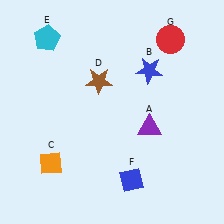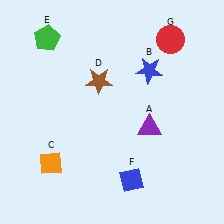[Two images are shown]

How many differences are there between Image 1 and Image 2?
There is 1 difference between the two images.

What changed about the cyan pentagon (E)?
In Image 1, E is cyan. In Image 2, it changed to green.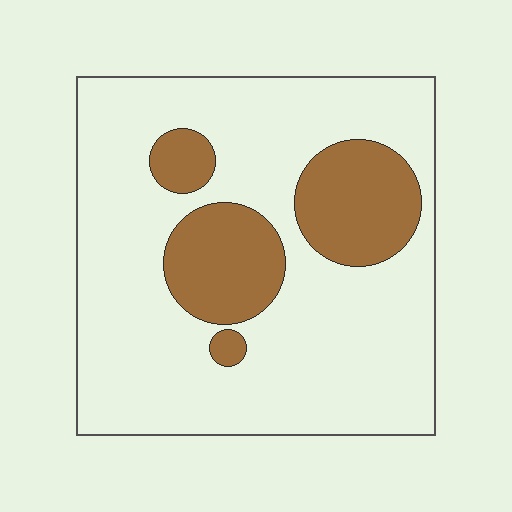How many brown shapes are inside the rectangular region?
4.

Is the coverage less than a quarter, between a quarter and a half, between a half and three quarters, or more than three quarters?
Less than a quarter.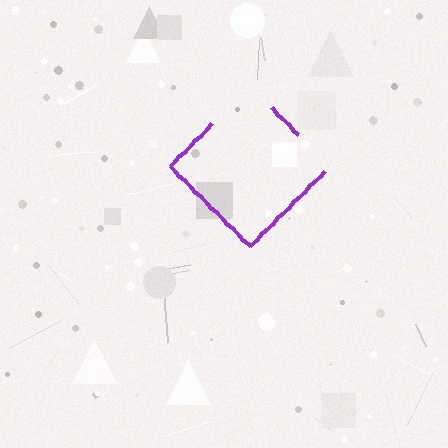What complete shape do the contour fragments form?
The contour fragments form a diamond.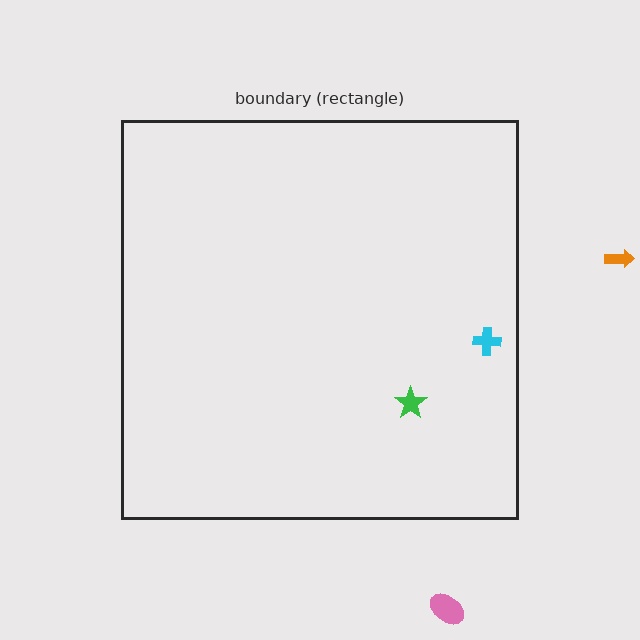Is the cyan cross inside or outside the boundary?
Inside.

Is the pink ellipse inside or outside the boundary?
Outside.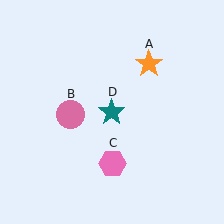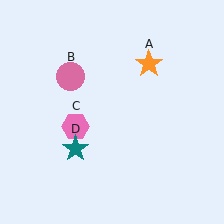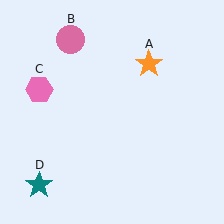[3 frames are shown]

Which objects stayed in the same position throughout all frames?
Orange star (object A) remained stationary.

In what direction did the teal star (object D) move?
The teal star (object D) moved down and to the left.